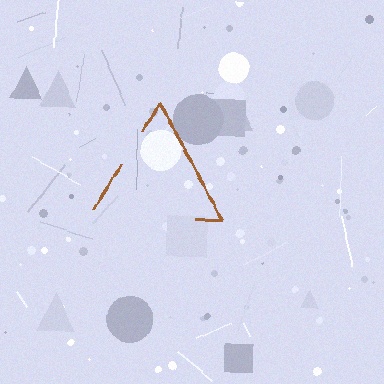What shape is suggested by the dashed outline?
The dashed outline suggests a triangle.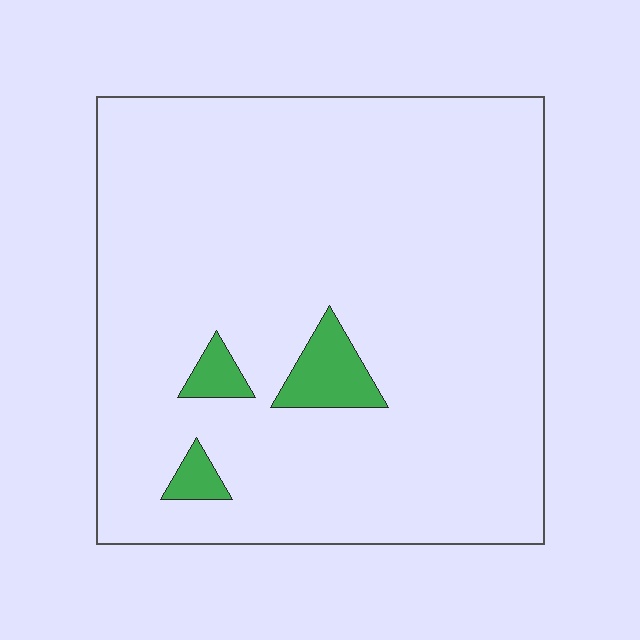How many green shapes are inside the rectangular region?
3.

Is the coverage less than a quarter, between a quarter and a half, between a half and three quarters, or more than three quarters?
Less than a quarter.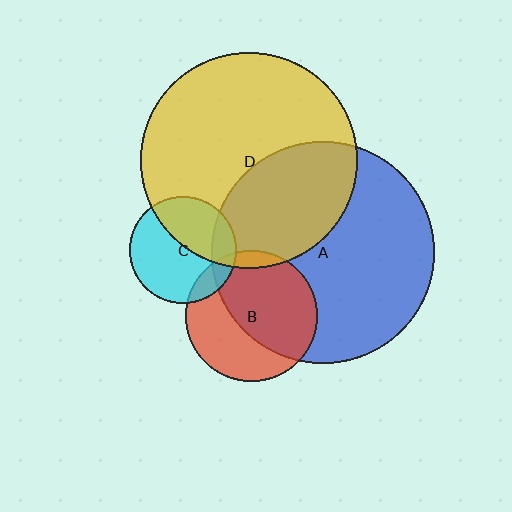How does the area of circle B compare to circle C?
Approximately 1.5 times.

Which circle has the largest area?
Circle A (blue).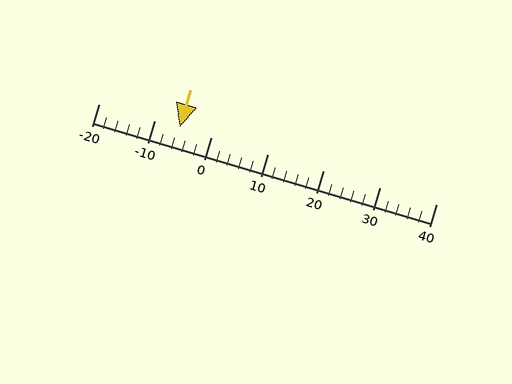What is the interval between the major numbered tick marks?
The major tick marks are spaced 10 units apart.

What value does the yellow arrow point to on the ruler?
The yellow arrow points to approximately -6.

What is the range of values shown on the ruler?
The ruler shows values from -20 to 40.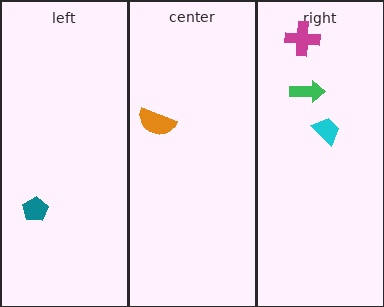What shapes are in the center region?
The orange semicircle.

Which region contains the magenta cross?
The right region.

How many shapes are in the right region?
3.